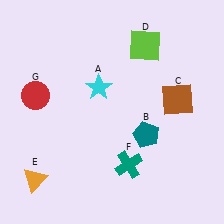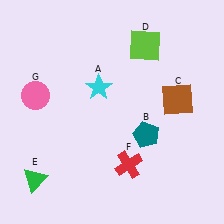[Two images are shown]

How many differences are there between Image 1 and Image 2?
There are 3 differences between the two images.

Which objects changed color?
E changed from orange to green. F changed from teal to red. G changed from red to pink.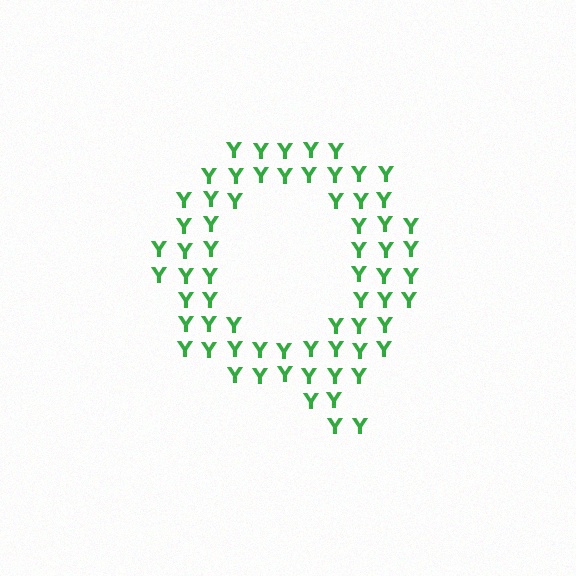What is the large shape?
The large shape is the letter Q.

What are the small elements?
The small elements are letter Y's.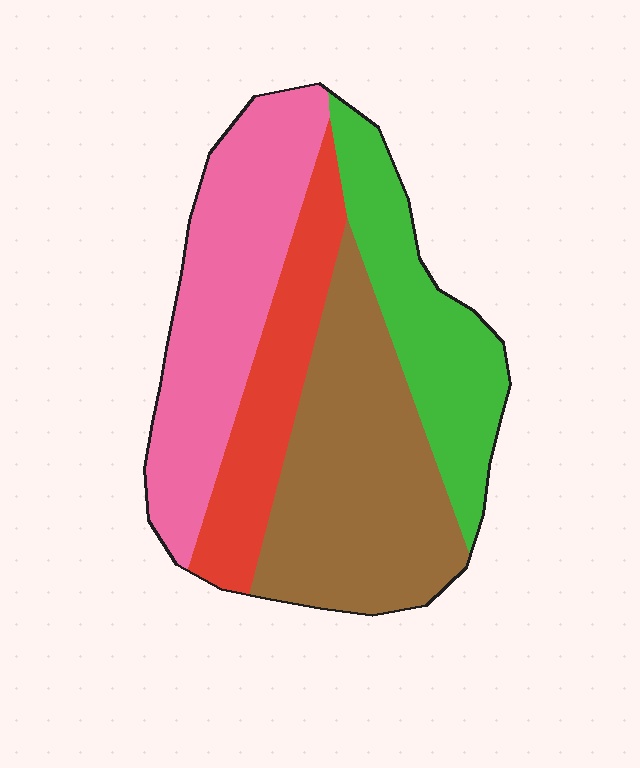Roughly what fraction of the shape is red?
Red takes up between a sixth and a third of the shape.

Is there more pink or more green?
Pink.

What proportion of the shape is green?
Green takes up less than a quarter of the shape.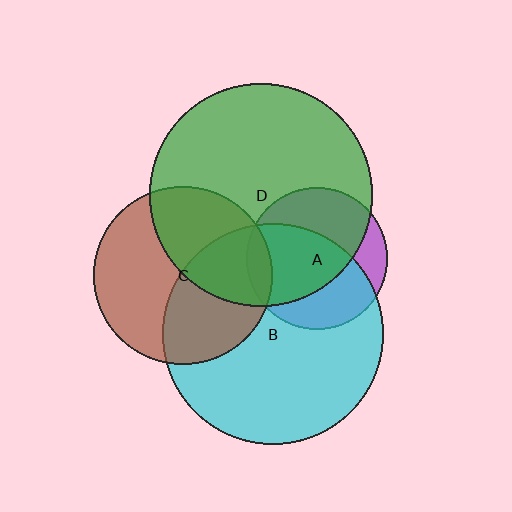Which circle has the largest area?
Circle D (green).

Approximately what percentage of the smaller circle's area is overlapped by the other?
Approximately 65%.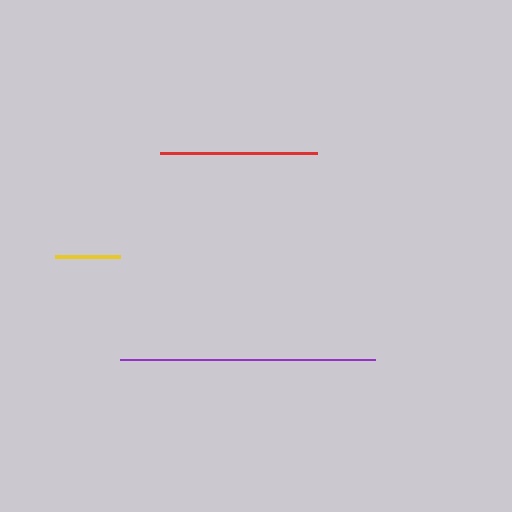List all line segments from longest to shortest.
From longest to shortest: purple, red, yellow.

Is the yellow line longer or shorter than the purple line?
The purple line is longer than the yellow line.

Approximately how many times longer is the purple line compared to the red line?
The purple line is approximately 1.6 times the length of the red line.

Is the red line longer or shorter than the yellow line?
The red line is longer than the yellow line.